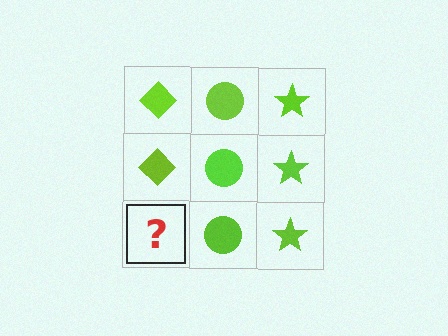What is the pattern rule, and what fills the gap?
The rule is that each column has a consistent shape. The gap should be filled with a lime diamond.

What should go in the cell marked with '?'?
The missing cell should contain a lime diamond.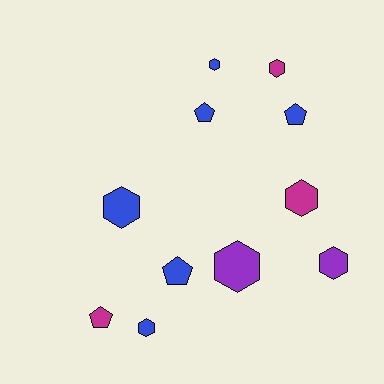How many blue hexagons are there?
There are 3 blue hexagons.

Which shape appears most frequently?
Hexagon, with 7 objects.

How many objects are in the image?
There are 11 objects.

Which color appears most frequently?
Blue, with 6 objects.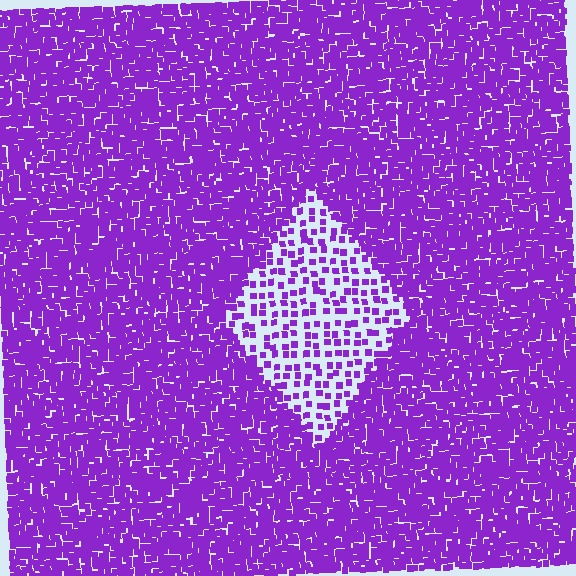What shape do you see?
I see a diamond.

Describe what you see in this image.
The image contains small purple elements arranged at two different densities. A diamond-shaped region is visible where the elements are less densely packed than the surrounding area.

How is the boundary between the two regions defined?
The boundary is defined by a change in element density (approximately 3.0x ratio). All elements are the same color, size, and shape.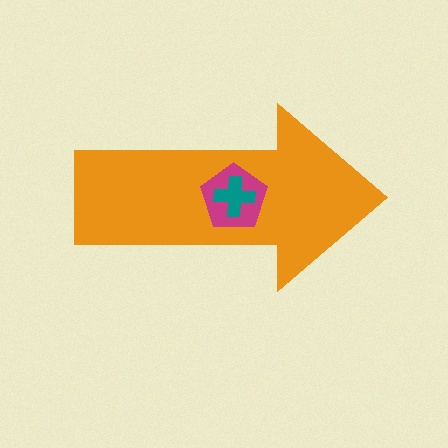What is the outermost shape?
The orange arrow.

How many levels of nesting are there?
3.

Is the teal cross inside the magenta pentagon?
Yes.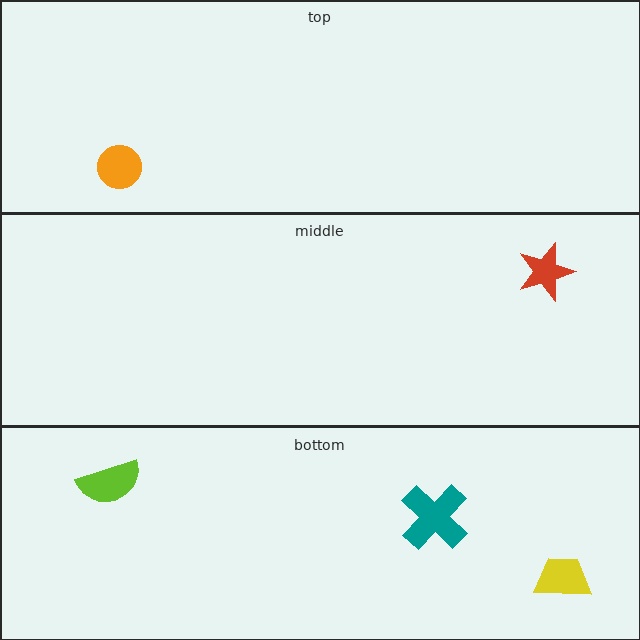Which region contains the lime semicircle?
The bottom region.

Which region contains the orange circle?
The top region.